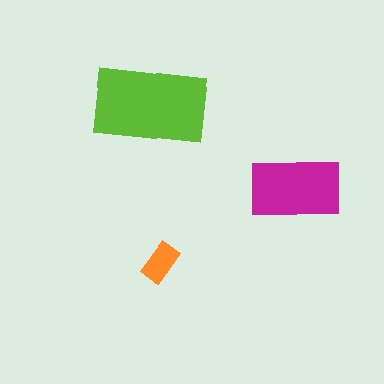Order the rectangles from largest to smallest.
the lime one, the magenta one, the orange one.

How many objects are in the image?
There are 3 objects in the image.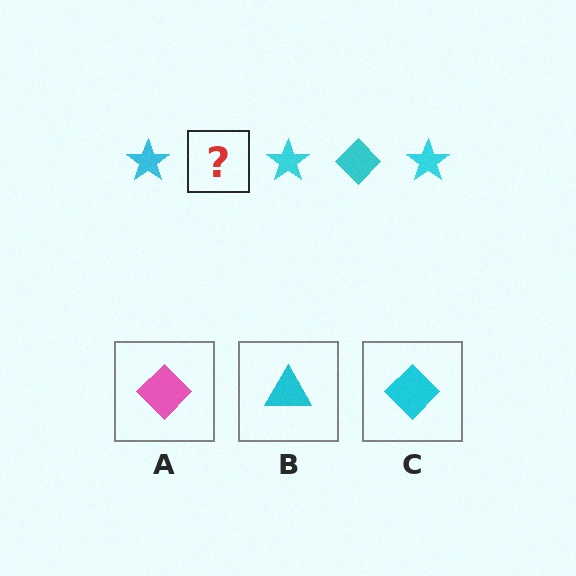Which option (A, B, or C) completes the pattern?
C.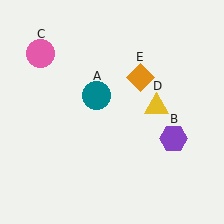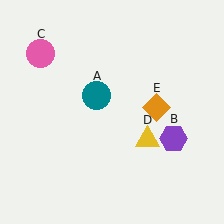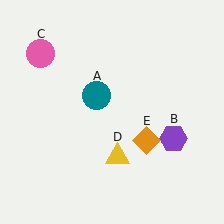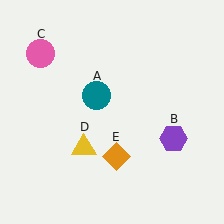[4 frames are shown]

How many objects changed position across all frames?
2 objects changed position: yellow triangle (object D), orange diamond (object E).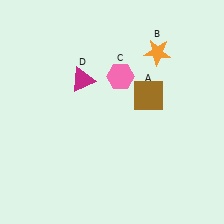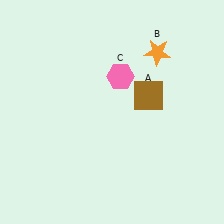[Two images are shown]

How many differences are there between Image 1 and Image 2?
There is 1 difference between the two images.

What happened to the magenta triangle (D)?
The magenta triangle (D) was removed in Image 2. It was in the top-left area of Image 1.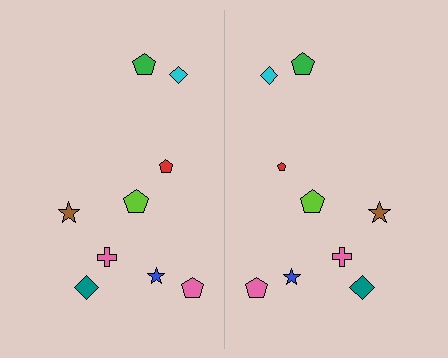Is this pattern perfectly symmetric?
No, the pattern is not perfectly symmetric. The red pentagon on the right side has a different size than its mirror counterpart.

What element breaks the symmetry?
The red pentagon on the right side has a different size than its mirror counterpart.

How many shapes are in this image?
There are 18 shapes in this image.